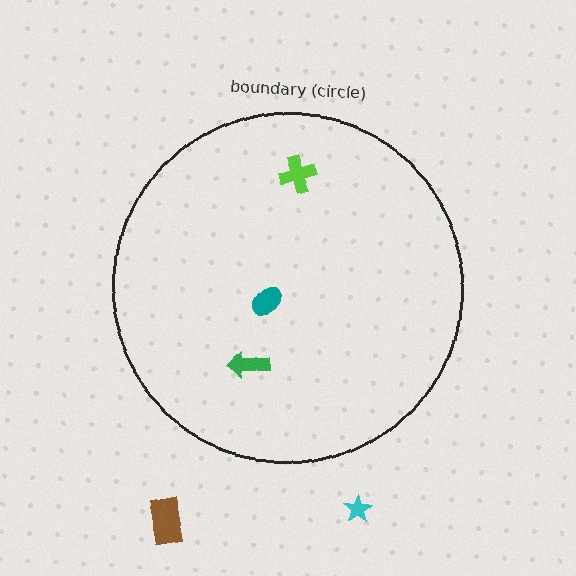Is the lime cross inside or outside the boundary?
Inside.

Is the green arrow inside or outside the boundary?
Inside.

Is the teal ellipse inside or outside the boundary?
Inside.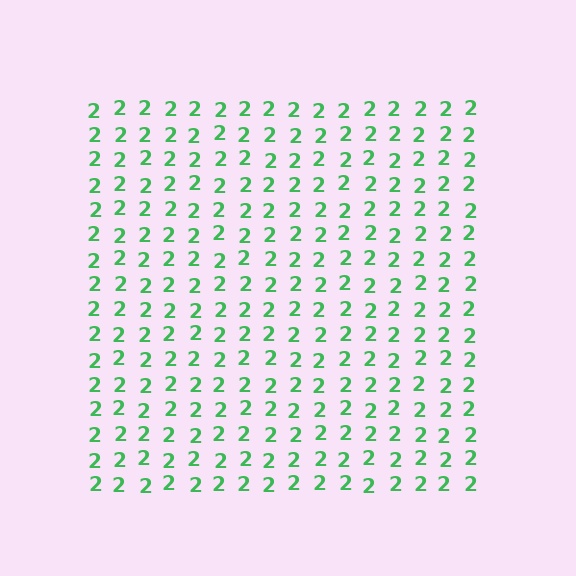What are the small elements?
The small elements are digit 2's.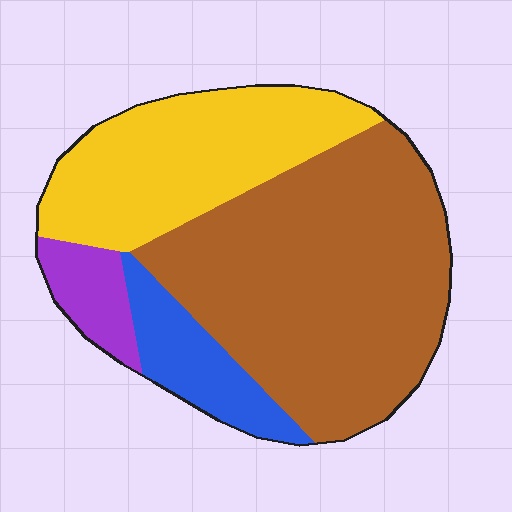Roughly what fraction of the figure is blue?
Blue covers roughly 10% of the figure.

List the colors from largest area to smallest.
From largest to smallest: brown, yellow, blue, purple.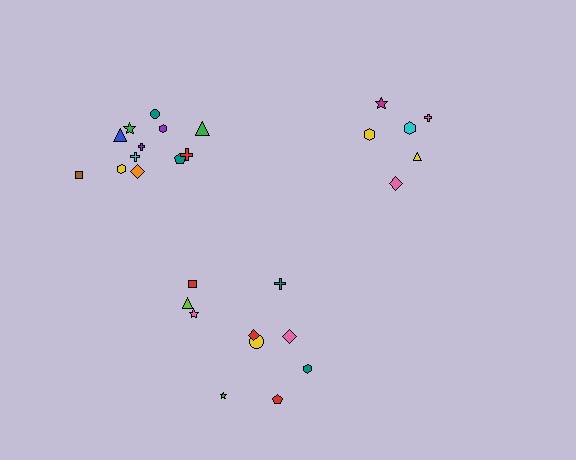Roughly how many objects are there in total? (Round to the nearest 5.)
Roughly 30 objects in total.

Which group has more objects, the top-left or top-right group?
The top-left group.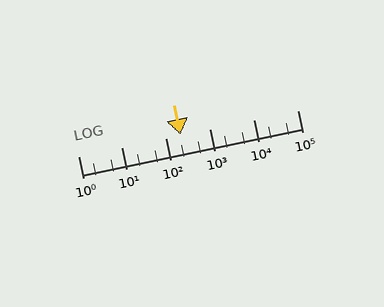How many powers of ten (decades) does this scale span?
The scale spans 5 decades, from 1 to 100000.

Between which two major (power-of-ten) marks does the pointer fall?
The pointer is between 100 and 1000.